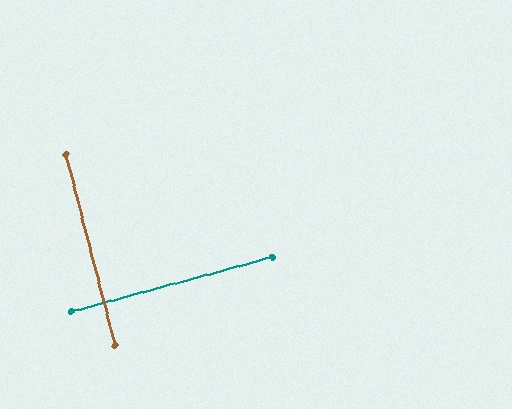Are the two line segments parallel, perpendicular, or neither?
Perpendicular — they meet at approximately 89°.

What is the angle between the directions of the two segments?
Approximately 89 degrees.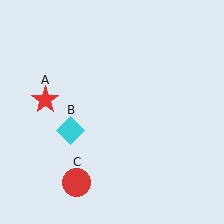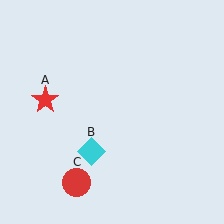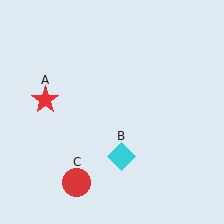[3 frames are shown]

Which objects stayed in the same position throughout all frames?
Red star (object A) and red circle (object C) remained stationary.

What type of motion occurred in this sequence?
The cyan diamond (object B) rotated counterclockwise around the center of the scene.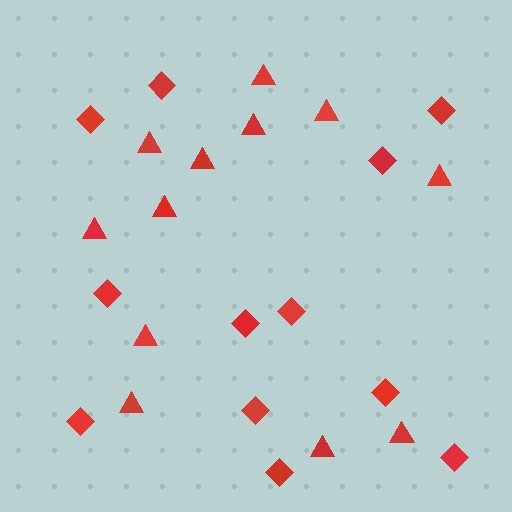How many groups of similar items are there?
There are 2 groups: one group of triangles (12) and one group of diamonds (12).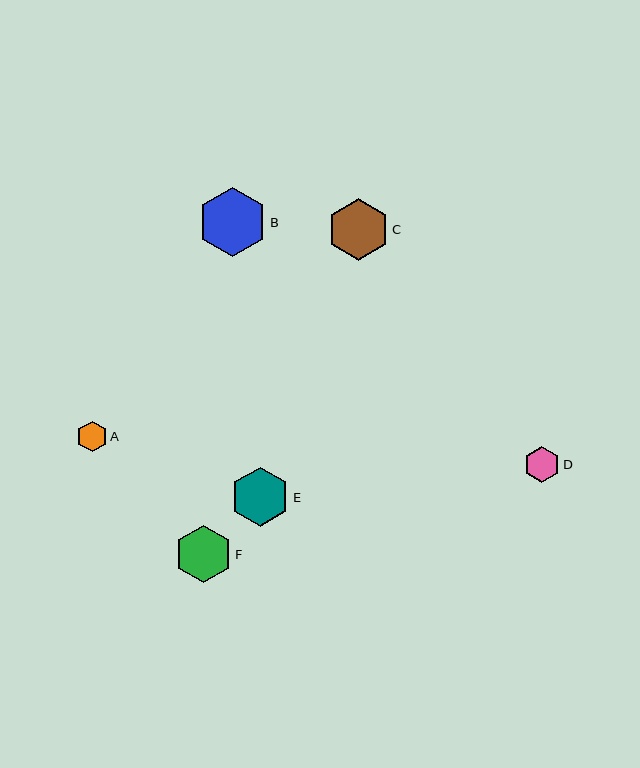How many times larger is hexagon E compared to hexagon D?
Hexagon E is approximately 1.7 times the size of hexagon D.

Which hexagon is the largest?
Hexagon B is the largest with a size of approximately 69 pixels.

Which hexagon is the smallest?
Hexagon A is the smallest with a size of approximately 31 pixels.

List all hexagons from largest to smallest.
From largest to smallest: B, C, E, F, D, A.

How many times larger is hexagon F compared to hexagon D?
Hexagon F is approximately 1.6 times the size of hexagon D.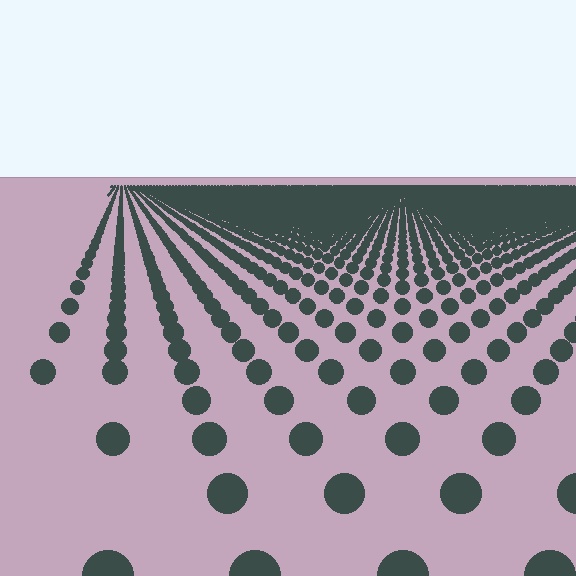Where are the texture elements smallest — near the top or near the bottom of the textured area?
Near the top.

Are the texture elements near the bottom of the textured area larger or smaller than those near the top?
Larger. Near the bottom, elements are closer to the viewer and appear at a bigger on-screen size.